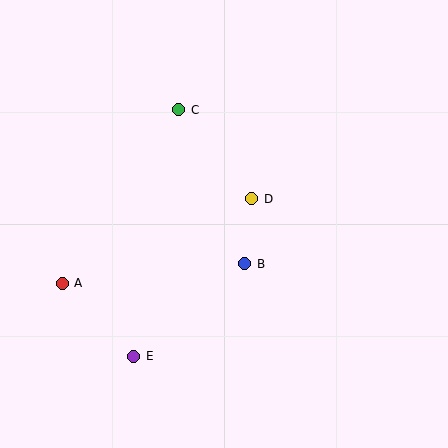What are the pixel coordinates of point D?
Point D is at (252, 199).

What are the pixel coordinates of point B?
Point B is at (245, 264).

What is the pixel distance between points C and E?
The distance between C and E is 251 pixels.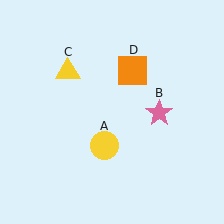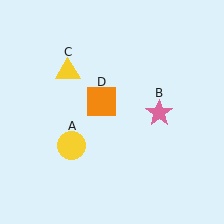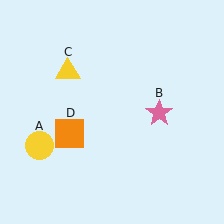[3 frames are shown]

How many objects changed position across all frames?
2 objects changed position: yellow circle (object A), orange square (object D).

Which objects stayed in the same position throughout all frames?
Pink star (object B) and yellow triangle (object C) remained stationary.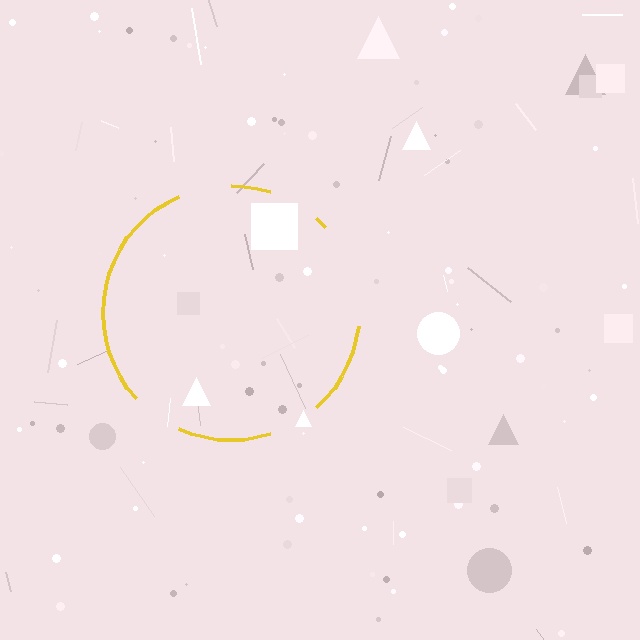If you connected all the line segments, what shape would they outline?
They would outline a circle.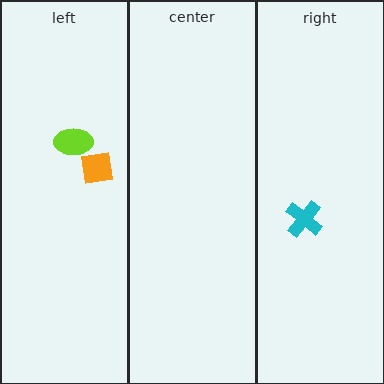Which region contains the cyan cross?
The right region.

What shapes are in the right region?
The cyan cross.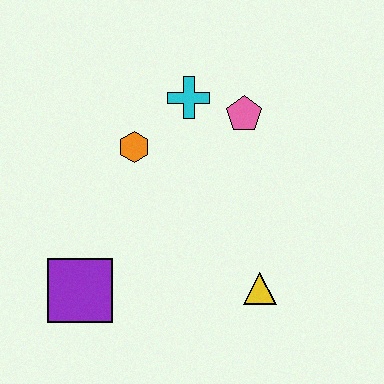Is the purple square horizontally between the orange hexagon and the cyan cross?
No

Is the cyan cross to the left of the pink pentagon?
Yes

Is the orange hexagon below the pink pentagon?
Yes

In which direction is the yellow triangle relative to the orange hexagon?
The yellow triangle is below the orange hexagon.